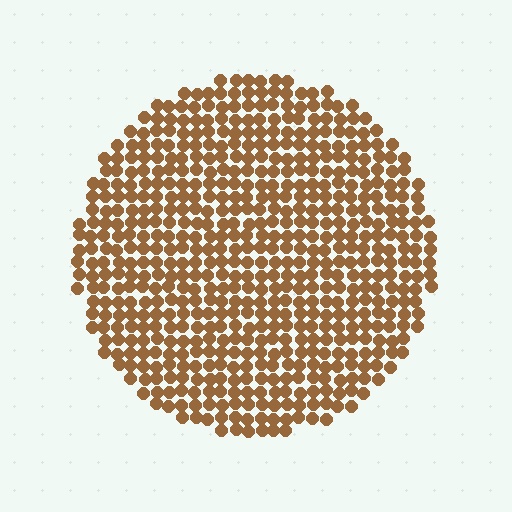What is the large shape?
The large shape is a circle.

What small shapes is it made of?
It is made of small circles.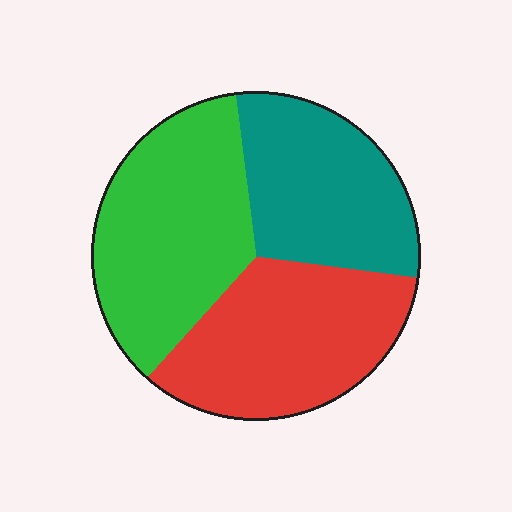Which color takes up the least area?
Teal, at roughly 30%.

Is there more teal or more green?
Green.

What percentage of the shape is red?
Red covers about 35% of the shape.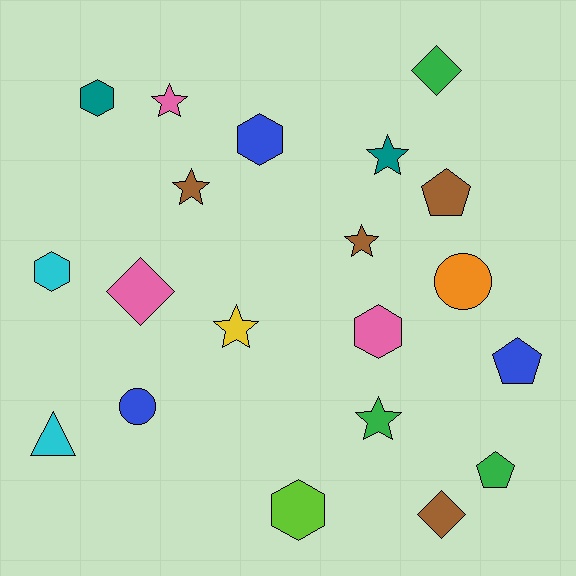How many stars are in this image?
There are 6 stars.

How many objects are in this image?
There are 20 objects.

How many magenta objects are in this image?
There are no magenta objects.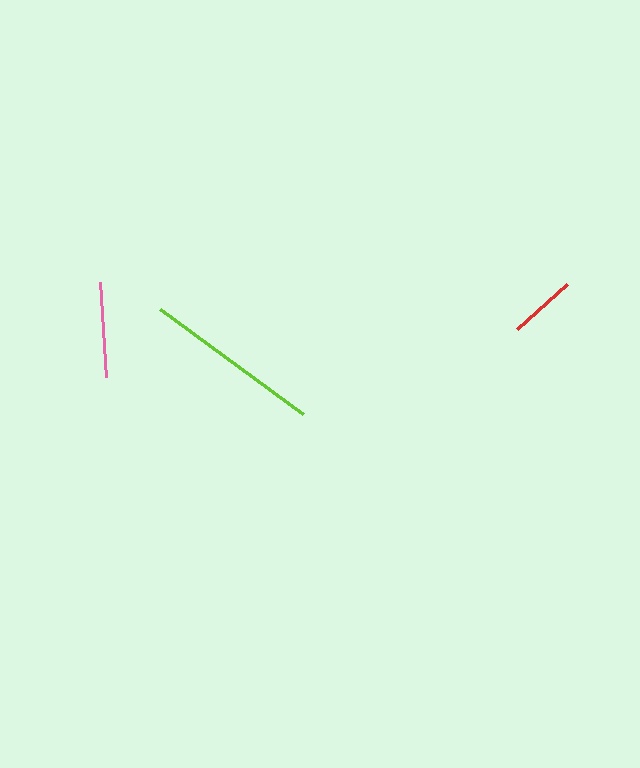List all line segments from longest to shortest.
From longest to shortest: lime, pink, red.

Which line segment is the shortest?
The red line is the shortest at approximately 67 pixels.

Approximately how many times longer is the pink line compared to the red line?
The pink line is approximately 1.4 times the length of the red line.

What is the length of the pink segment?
The pink segment is approximately 95 pixels long.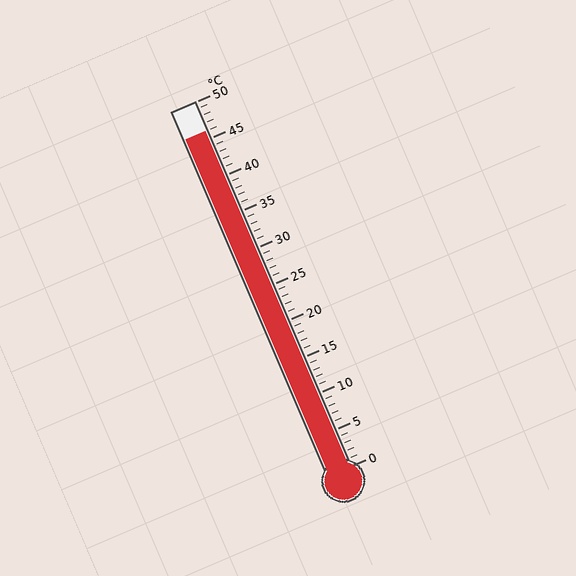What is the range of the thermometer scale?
The thermometer scale ranges from 0°C to 50°C.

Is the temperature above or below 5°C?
The temperature is above 5°C.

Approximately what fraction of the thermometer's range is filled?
The thermometer is filled to approximately 90% of its range.